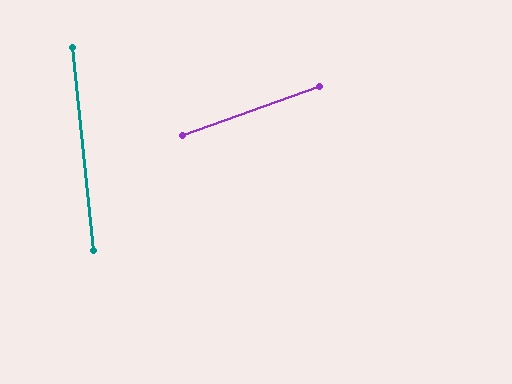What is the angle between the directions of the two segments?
Approximately 76 degrees.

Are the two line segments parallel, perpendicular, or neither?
Neither parallel nor perpendicular — they differ by about 76°.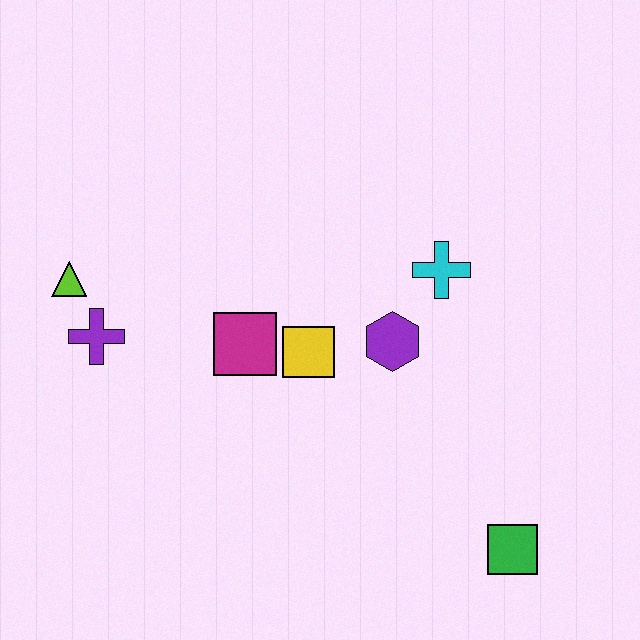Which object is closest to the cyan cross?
The purple hexagon is closest to the cyan cross.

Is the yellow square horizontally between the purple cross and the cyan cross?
Yes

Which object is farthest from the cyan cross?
The lime triangle is farthest from the cyan cross.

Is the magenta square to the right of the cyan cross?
No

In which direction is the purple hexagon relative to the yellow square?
The purple hexagon is to the right of the yellow square.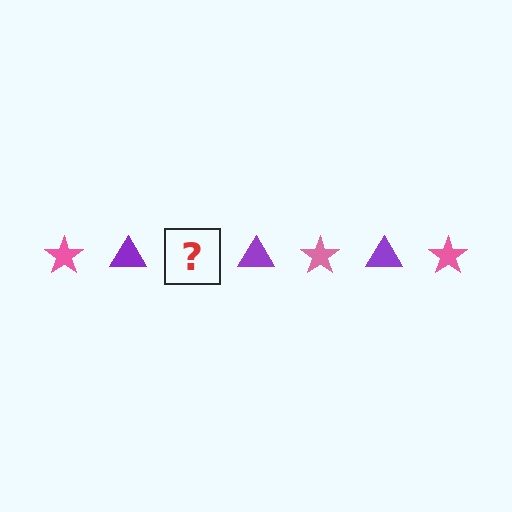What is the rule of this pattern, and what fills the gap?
The rule is that the pattern alternates between pink star and purple triangle. The gap should be filled with a pink star.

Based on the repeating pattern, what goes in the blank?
The blank should be a pink star.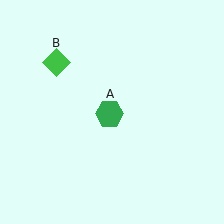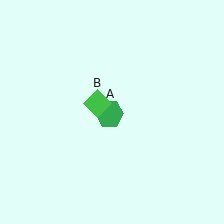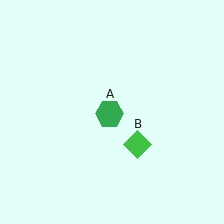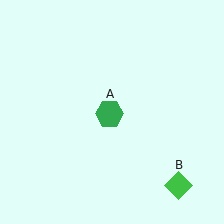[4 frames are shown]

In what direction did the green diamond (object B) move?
The green diamond (object B) moved down and to the right.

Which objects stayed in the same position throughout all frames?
Green hexagon (object A) remained stationary.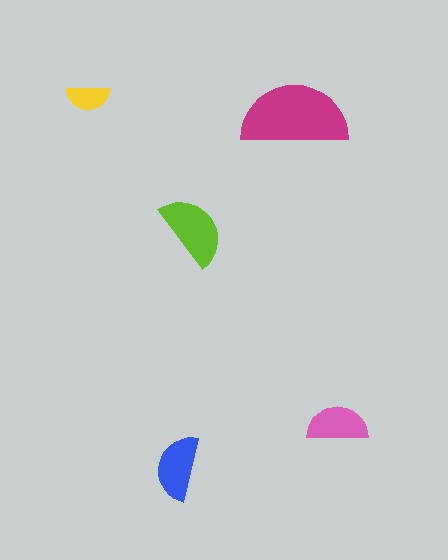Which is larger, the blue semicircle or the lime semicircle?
The lime one.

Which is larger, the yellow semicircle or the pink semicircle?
The pink one.